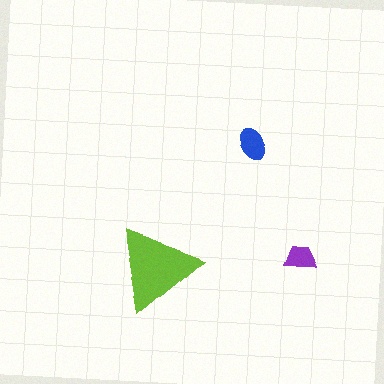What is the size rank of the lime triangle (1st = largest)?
1st.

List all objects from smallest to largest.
The purple trapezoid, the blue ellipse, the lime triangle.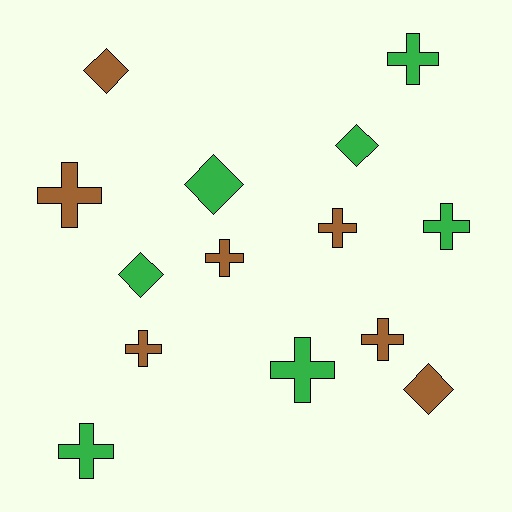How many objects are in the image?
There are 14 objects.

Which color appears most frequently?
Green, with 7 objects.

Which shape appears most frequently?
Cross, with 9 objects.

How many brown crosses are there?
There are 5 brown crosses.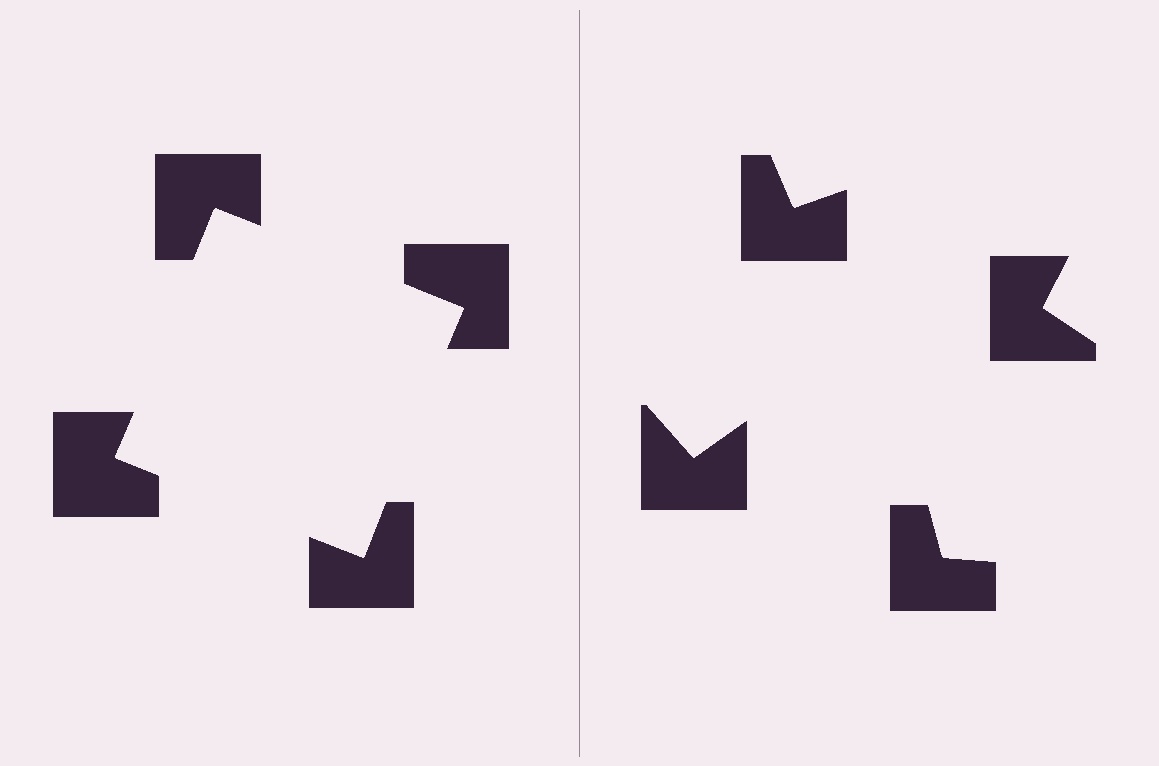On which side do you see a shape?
An illusory square appears on the left side. On the right side the wedge cuts are rotated, so no coherent shape forms.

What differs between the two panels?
The notched squares are positioned identically on both sides; only the wedge orientations differ. On the left they align to a square; on the right they are misaligned.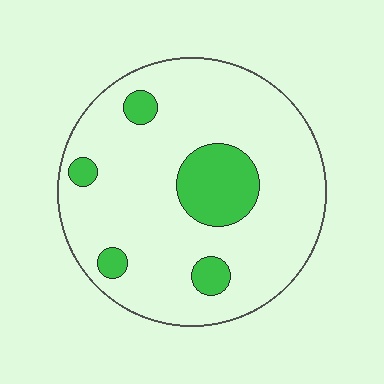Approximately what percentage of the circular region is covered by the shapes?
Approximately 15%.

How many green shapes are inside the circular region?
5.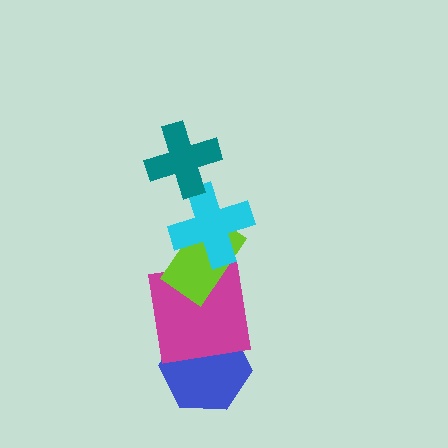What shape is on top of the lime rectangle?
The cyan cross is on top of the lime rectangle.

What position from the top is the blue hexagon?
The blue hexagon is 5th from the top.